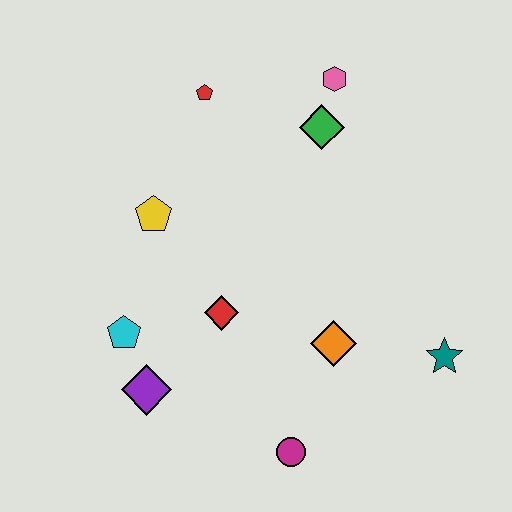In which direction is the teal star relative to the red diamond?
The teal star is to the right of the red diamond.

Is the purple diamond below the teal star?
Yes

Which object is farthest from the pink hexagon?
The magenta circle is farthest from the pink hexagon.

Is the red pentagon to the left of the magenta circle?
Yes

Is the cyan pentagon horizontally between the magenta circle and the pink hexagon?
No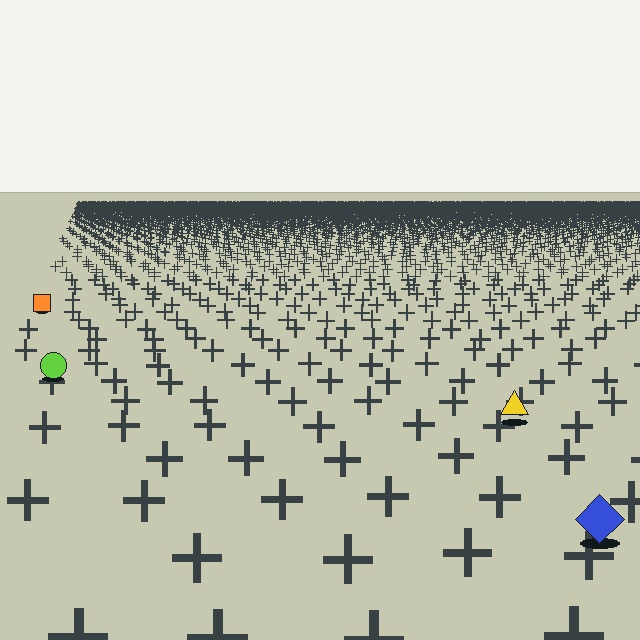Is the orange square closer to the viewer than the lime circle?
No. The lime circle is closer — you can tell from the texture gradient: the ground texture is coarser near it.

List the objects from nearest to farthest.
From nearest to farthest: the blue diamond, the yellow triangle, the lime circle, the orange square.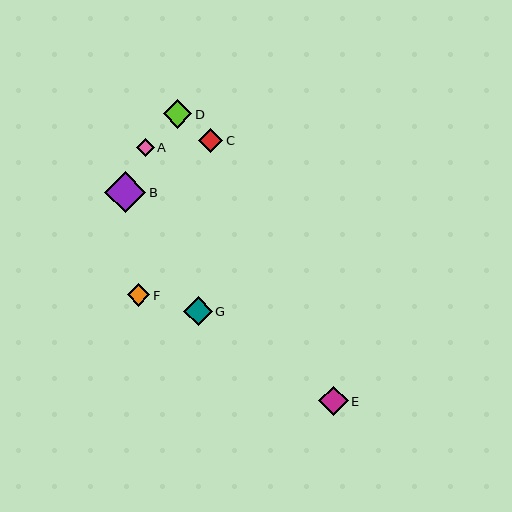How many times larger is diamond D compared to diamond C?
Diamond D is approximately 1.2 times the size of diamond C.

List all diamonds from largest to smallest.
From largest to smallest: B, E, D, G, C, F, A.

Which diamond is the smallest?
Diamond A is the smallest with a size of approximately 18 pixels.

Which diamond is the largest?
Diamond B is the largest with a size of approximately 41 pixels.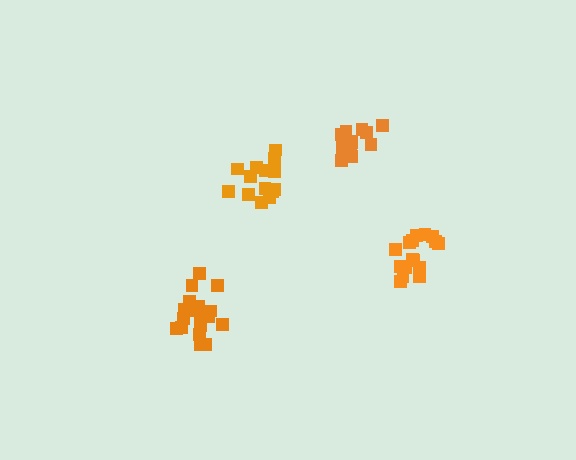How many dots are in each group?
Group 1: 16 dots, Group 2: 18 dots, Group 3: 14 dots, Group 4: 19 dots (67 total).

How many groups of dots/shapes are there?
There are 4 groups.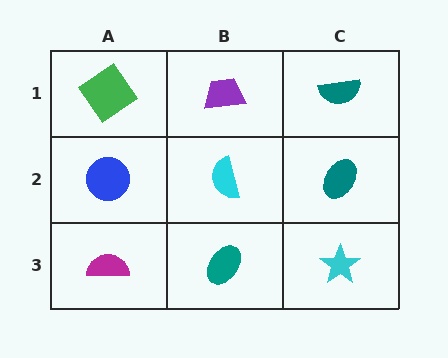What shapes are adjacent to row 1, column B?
A cyan semicircle (row 2, column B), a green diamond (row 1, column A), a teal semicircle (row 1, column C).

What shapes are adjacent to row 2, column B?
A purple trapezoid (row 1, column B), a teal ellipse (row 3, column B), a blue circle (row 2, column A), a teal ellipse (row 2, column C).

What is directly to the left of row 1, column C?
A purple trapezoid.